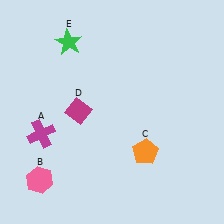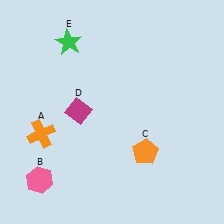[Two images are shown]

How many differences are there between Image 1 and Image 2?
There is 1 difference between the two images.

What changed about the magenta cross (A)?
In Image 1, A is magenta. In Image 2, it changed to orange.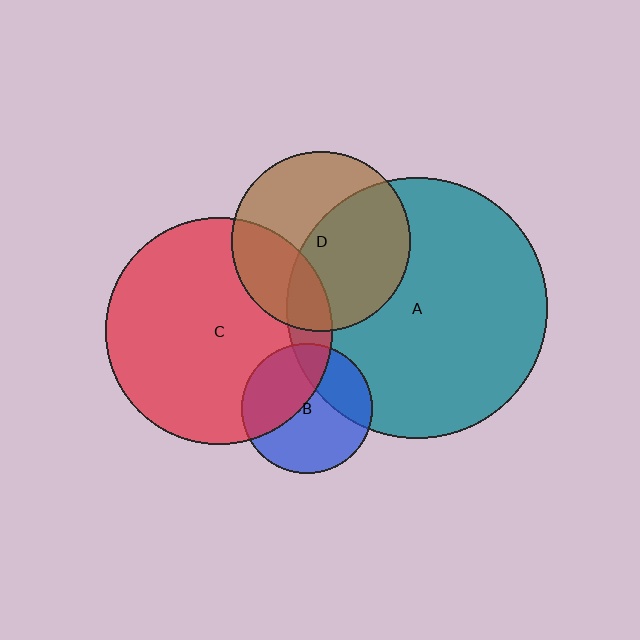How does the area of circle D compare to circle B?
Approximately 1.9 times.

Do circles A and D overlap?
Yes.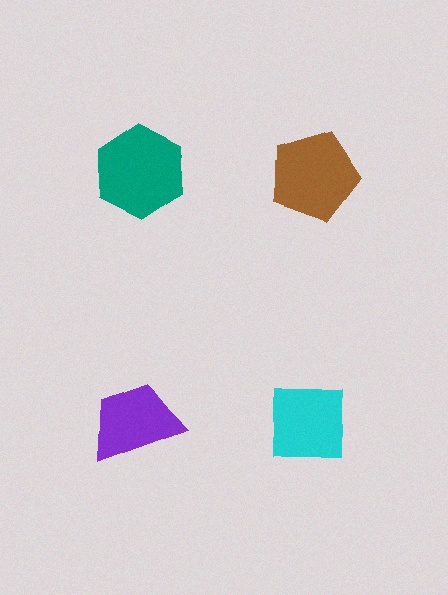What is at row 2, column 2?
A cyan square.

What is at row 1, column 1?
A teal hexagon.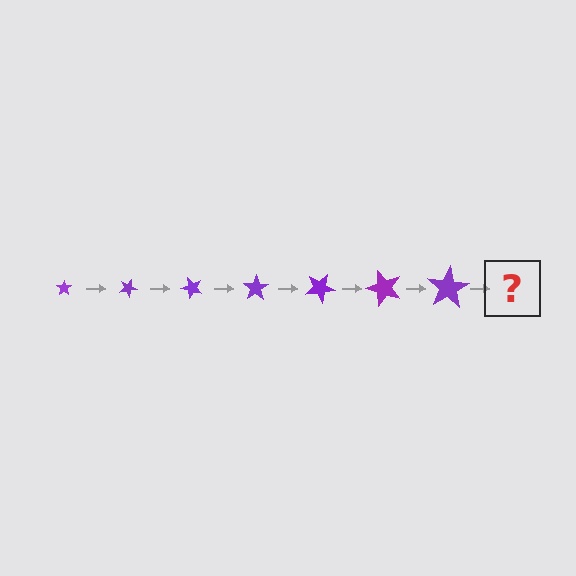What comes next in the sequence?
The next element should be a star, larger than the previous one and rotated 175 degrees from the start.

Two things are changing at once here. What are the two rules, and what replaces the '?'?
The two rules are that the star grows larger each step and it rotates 25 degrees each step. The '?' should be a star, larger than the previous one and rotated 175 degrees from the start.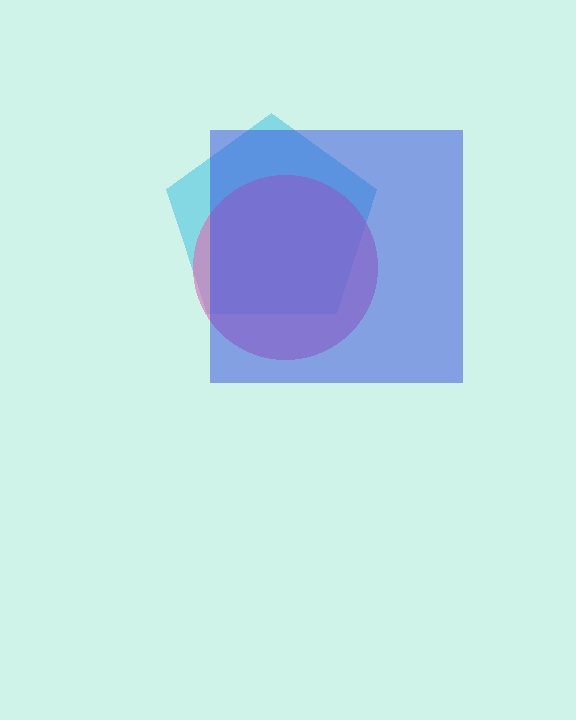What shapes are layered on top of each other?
The layered shapes are: a cyan pentagon, a pink circle, a blue square.